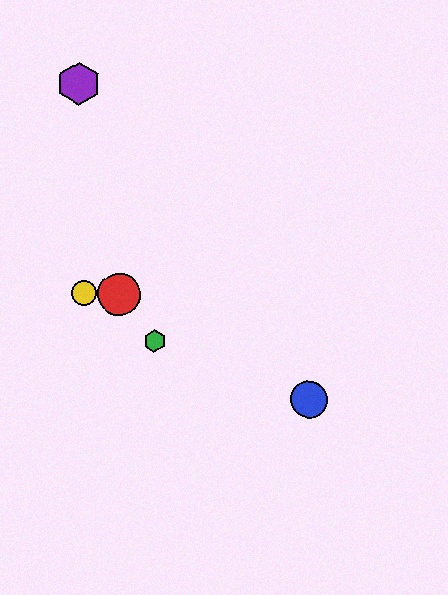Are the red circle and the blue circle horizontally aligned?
No, the red circle is at y≈294 and the blue circle is at y≈400.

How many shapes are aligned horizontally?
2 shapes (the red circle, the yellow circle) are aligned horizontally.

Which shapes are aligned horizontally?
The red circle, the yellow circle are aligned horizontally.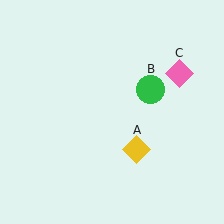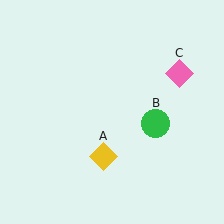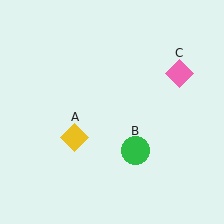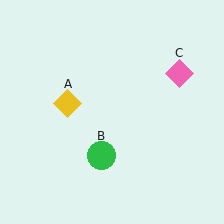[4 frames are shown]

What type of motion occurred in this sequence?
The yellow diamond (object A), green circle (object B) rotated clockwise around the center of the scene.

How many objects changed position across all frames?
2 objects changed position: yellow diamond (object A), green circle (object B).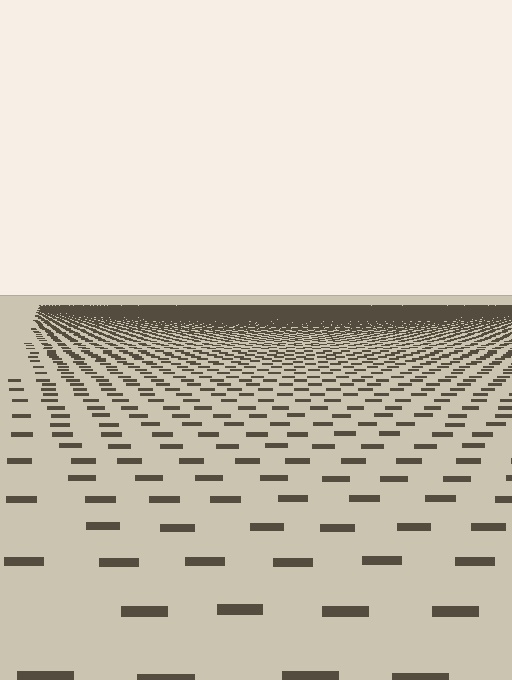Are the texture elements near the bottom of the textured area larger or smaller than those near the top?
Larger. Near the bottom, elements are closer to the viewer and appear at a bigger on-screen size.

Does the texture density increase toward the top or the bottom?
Density increases toward the top.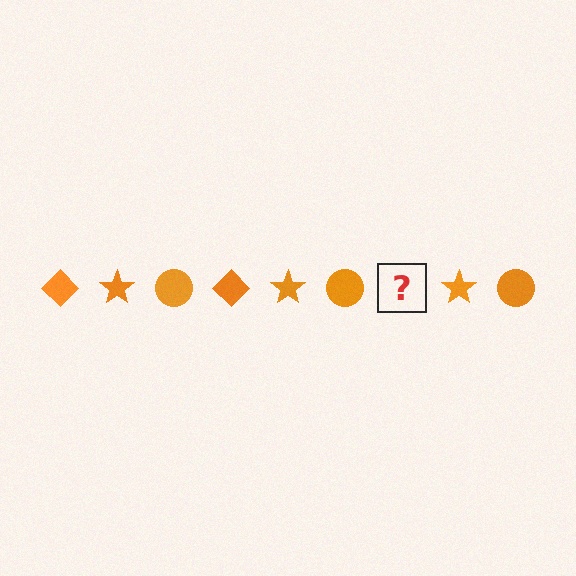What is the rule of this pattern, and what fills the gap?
The rule is that the pattern cycles through diamond, star, circle shapes in orange. The gap should be filled with an orange diamond.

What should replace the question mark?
The question mark should be replaced with an orange diamond.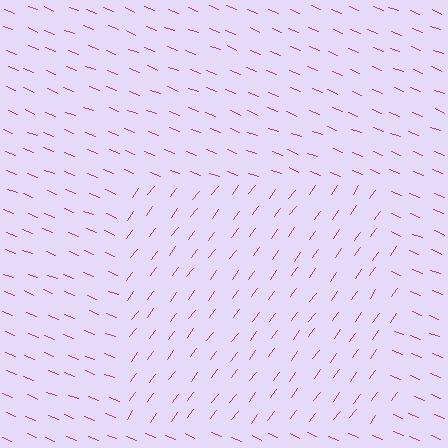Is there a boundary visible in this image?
Yes, there is a texture boundary formed by a change in line orientation.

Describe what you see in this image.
The image is filled with small magenta line segments. A rectangle region in the image has lines oriented differently from the surrounding lines, creating a visible texture boundary.